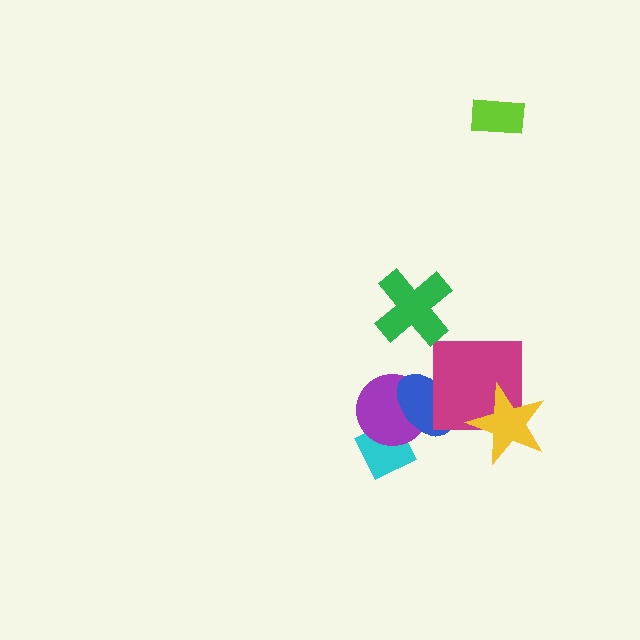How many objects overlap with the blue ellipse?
3 objects overlap with the blue ellipse.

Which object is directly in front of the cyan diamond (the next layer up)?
The purple circle is directly in front of the cyan diamond.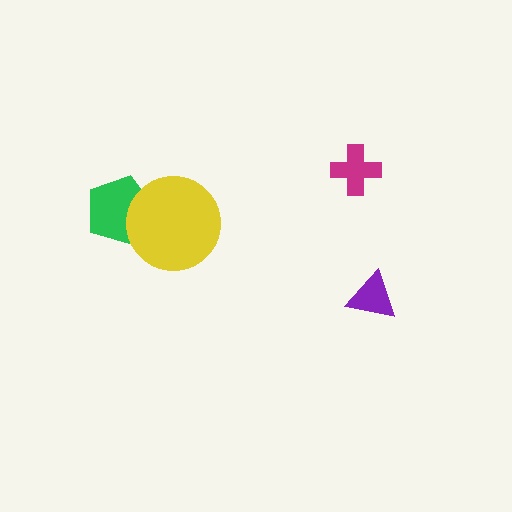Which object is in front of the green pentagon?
The yellow circle is in front of the green pentagon.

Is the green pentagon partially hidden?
Yes, it is partially covered by another shape.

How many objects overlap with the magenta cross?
0 objects overlap with the magenta cross.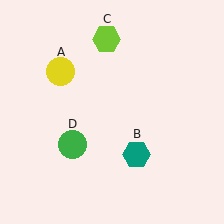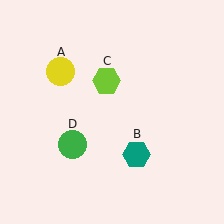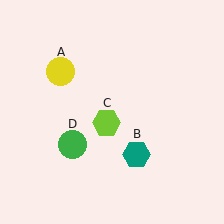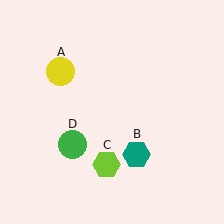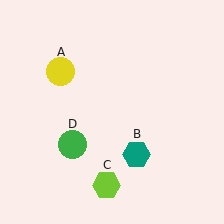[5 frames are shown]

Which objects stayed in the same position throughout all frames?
Yellow circle (object A) and teal hexagon (object B) and green circle (object D) remained stationary.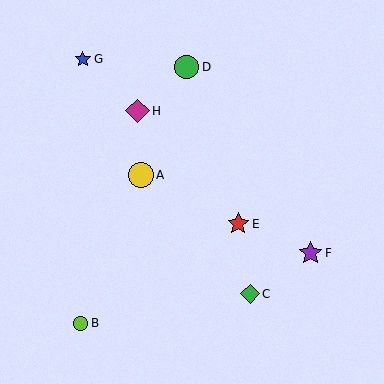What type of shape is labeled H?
Shape H is a magenta diamond.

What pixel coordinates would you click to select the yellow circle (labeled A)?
Click at (141, 175) to select the yellow circle A.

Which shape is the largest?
The yellow circle (labeled A) is the largest.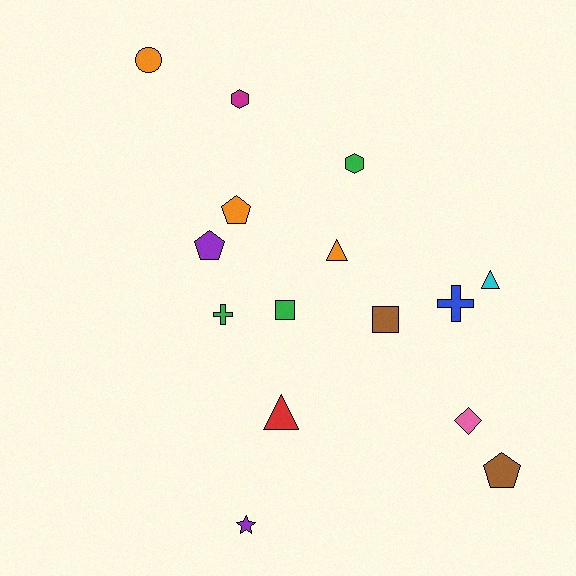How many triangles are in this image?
There are 3 triangles.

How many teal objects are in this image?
There are no teal objects.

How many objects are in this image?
There are 15 objects.